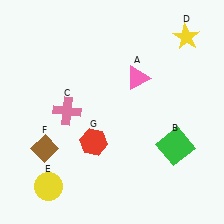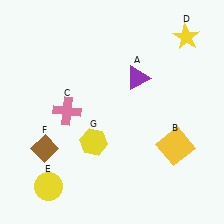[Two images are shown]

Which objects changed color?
A changed from pink to purple. B changed from green to yellow. G changed from red to yellow.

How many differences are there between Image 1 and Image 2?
There are 3 differences between the two images.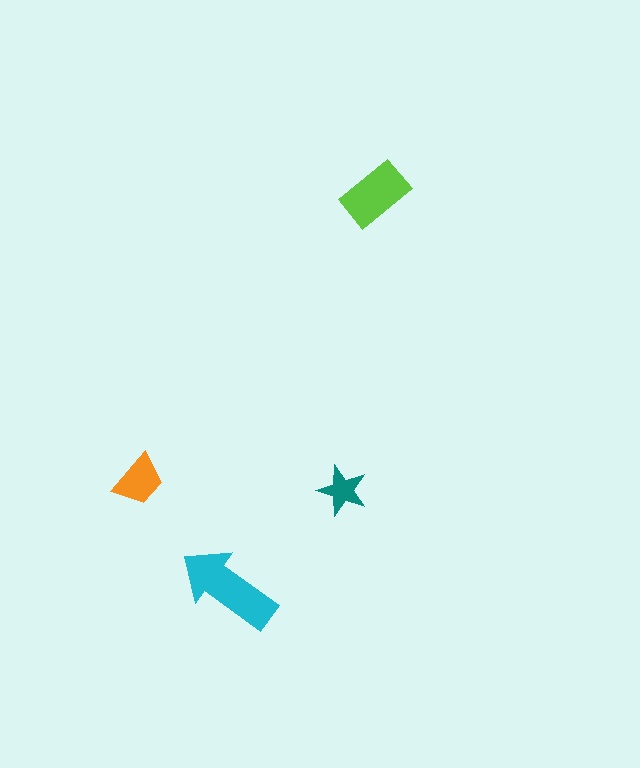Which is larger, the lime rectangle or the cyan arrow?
The cyan arrow.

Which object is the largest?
The cyan arrow.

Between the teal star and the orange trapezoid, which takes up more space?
The orange trapezoid.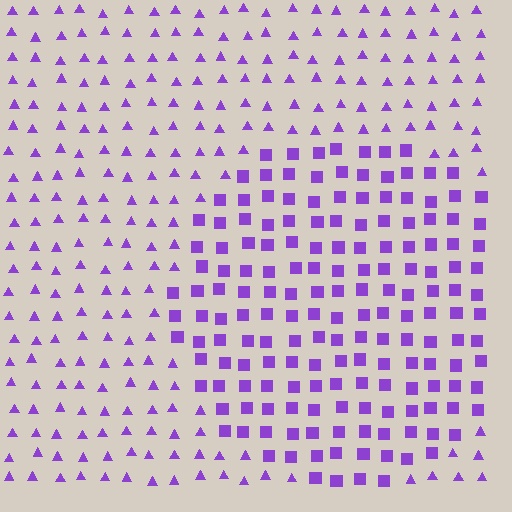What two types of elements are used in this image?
The image uses squares inside the circle region and triangles outside it.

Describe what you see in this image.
The image is filled with small purple elements arranged in a uniform grid. A circle-shaped region contains squares, while the surrounding area contains triangles. The boundary is defined purely by the change in element shape.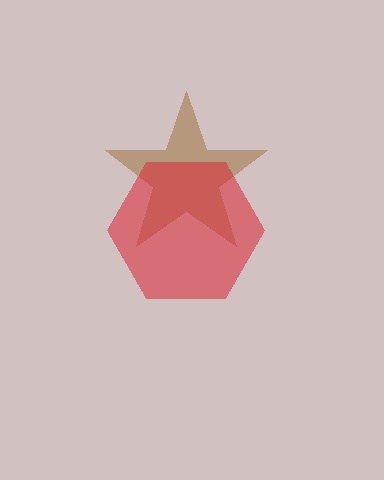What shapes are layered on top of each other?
The layered shapes are: a brown star, a red hexagon.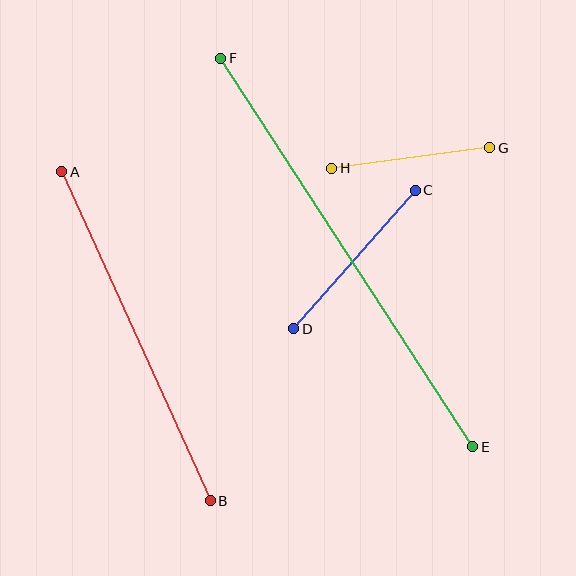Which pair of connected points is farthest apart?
Points E and F are farthest apart.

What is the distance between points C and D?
The distance is approximately 184 pixels.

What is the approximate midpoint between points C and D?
The midpoint is at approximately (354, 260) pixels.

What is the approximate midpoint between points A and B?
The midpoint is at approximately (136, 336) pixels.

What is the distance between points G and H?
The distance is approximately 159 pixels.